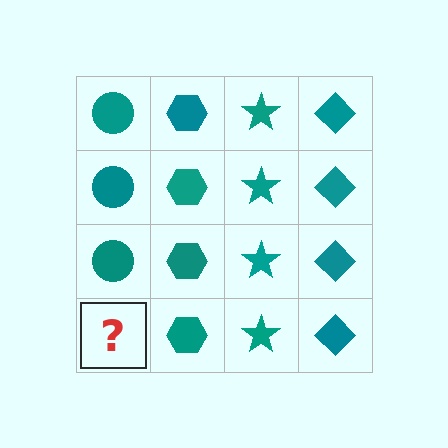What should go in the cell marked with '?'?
The missing cell should contain a teal circle.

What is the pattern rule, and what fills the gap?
The rule is that each column has a consistent shape. The gap should be filled with a teal circle.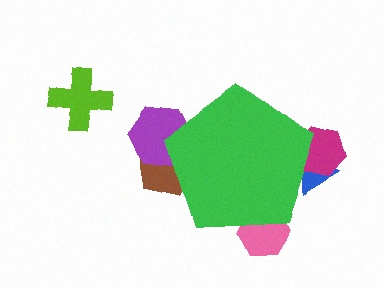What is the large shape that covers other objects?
A green pentagon.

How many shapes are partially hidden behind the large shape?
5 shapes are partially hidden.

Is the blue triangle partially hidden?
Yes, the blue triangle is partially hidden behind the green pentagon.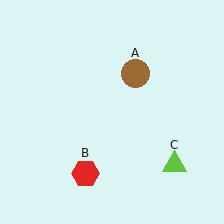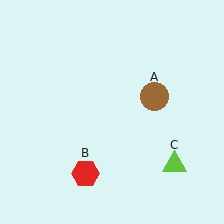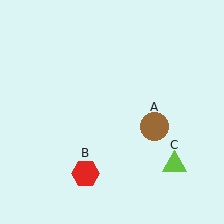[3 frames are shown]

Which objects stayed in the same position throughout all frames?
Red hexagon (object B) and lime triangle (object C) remained stationary.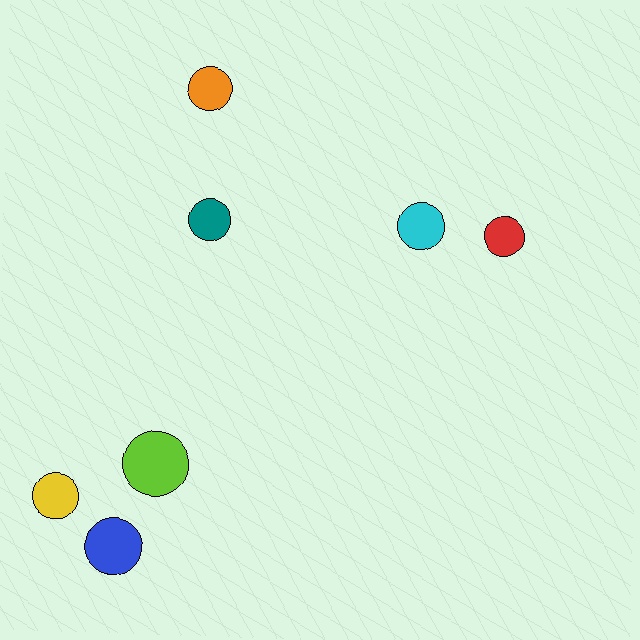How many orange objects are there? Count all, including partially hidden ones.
There is 1 orange object.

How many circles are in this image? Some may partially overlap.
There are 7 circles.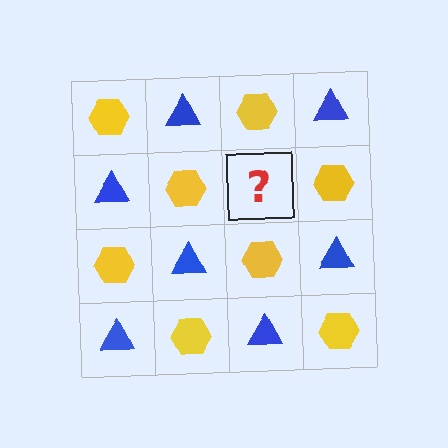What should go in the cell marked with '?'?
The missing cell should contain a blue triangle.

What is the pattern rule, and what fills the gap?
The rule is that it alternates yellow hexagon and blue triangle in a checkerboard pattern. The gap should be filled with a blue triangle.